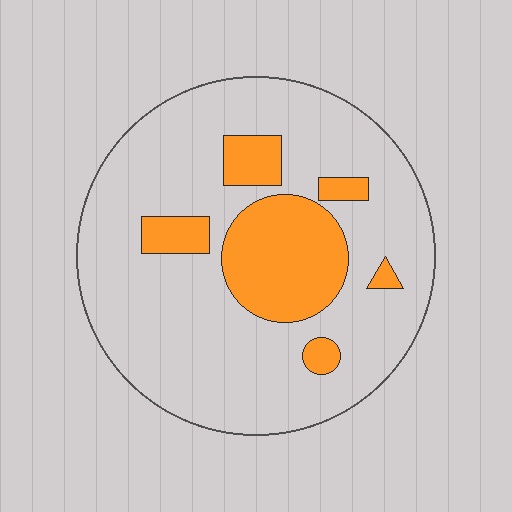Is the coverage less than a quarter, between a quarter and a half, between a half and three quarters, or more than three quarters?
Less than a quarter.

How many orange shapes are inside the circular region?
6.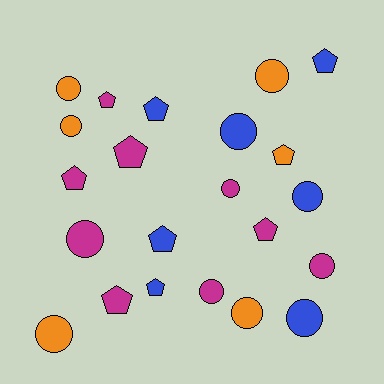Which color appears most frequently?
Magenta, with 9 objects.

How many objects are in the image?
There are 22 objects.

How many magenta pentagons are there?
There are 5 magenta pentagons.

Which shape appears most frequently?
Circle, with 12 objects.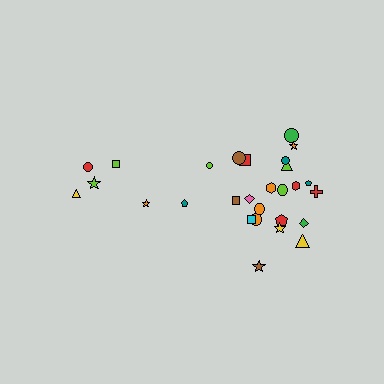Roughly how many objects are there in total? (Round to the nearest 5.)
Roughly 30 objects in total.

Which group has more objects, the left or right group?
The right group.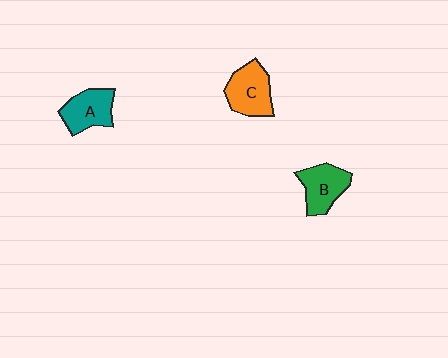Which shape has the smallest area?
Shape A (teal).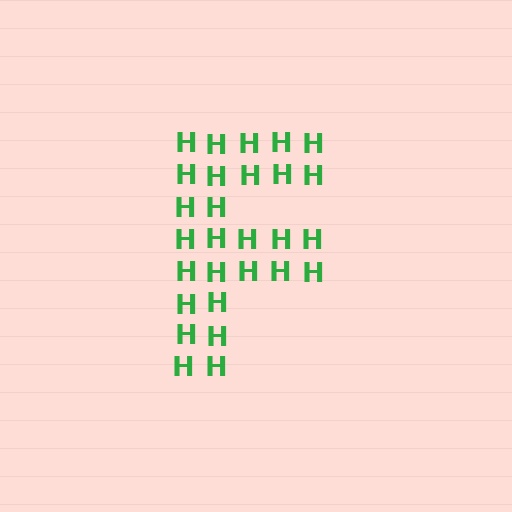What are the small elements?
The small elements are letter H's.